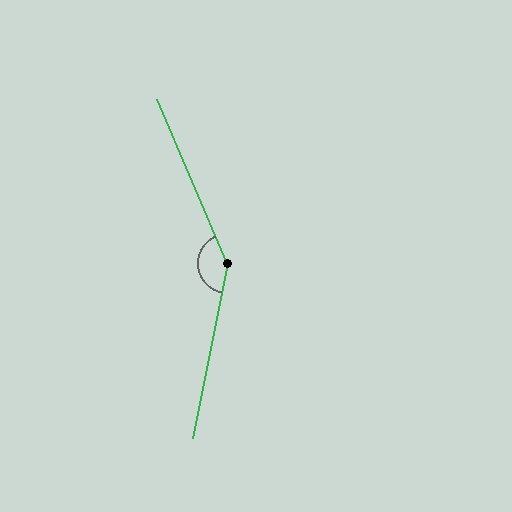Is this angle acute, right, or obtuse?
It is obtuse.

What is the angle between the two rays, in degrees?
Approximately 146 degrees.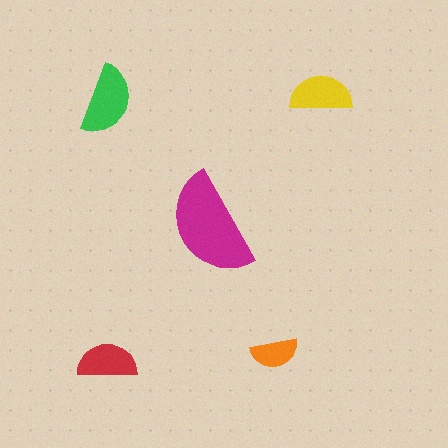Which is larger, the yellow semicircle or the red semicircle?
The yellow one.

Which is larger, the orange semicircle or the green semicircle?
The green one.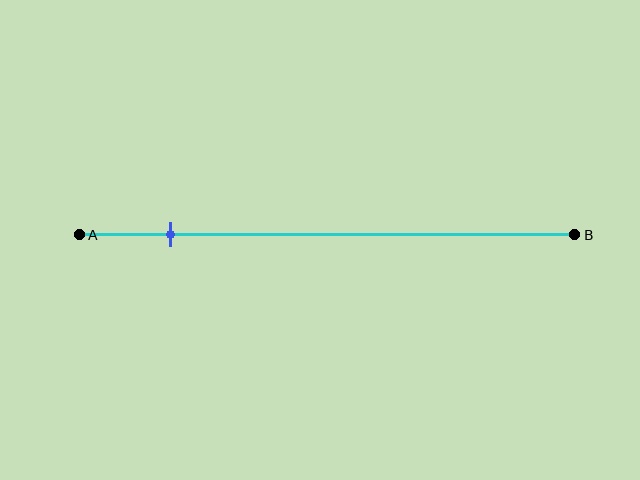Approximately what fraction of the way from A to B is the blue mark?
The blue mark is approximately 20% of the way from A to B.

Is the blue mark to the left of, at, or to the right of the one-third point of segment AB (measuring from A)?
The blue mark is to the left of the one-third point of segment AB.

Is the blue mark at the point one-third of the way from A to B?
No, the mark is at about 20% from A, not at the 33% one-third point.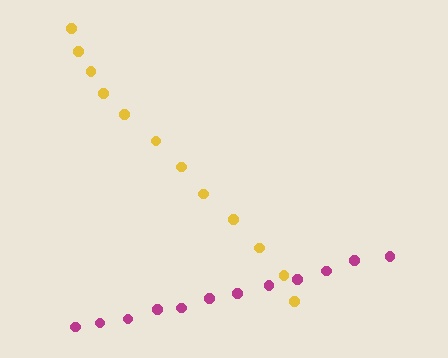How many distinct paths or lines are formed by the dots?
There are 2 distinct paths.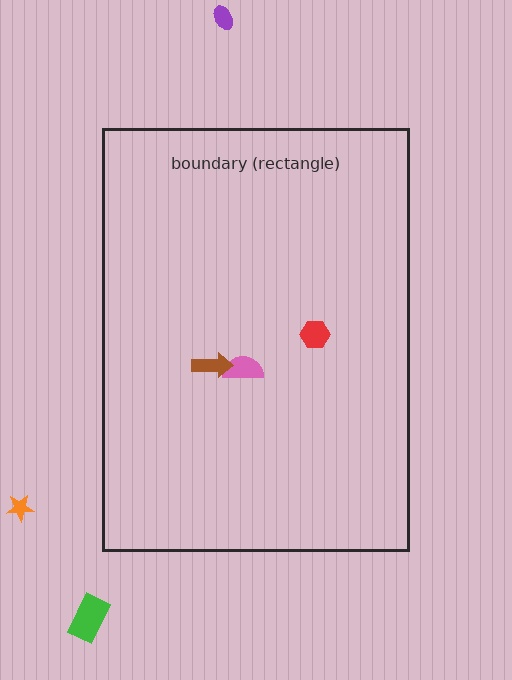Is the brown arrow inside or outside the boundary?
Inside.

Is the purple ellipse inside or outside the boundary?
Outside.